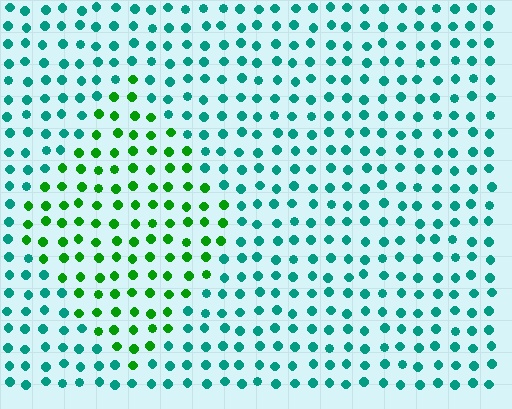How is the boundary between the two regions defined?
The boundary is defined purely by a slight shift in hue (about 49 degrees). Spacing, size, and orientation are identical on both sides.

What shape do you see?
I see a diamond.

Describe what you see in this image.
The image is filled with small teal elements in a uniform arrangement. A diamond-shaped region is visible where the elements are tinted to a slightly different hue, forming a subtle color boundary.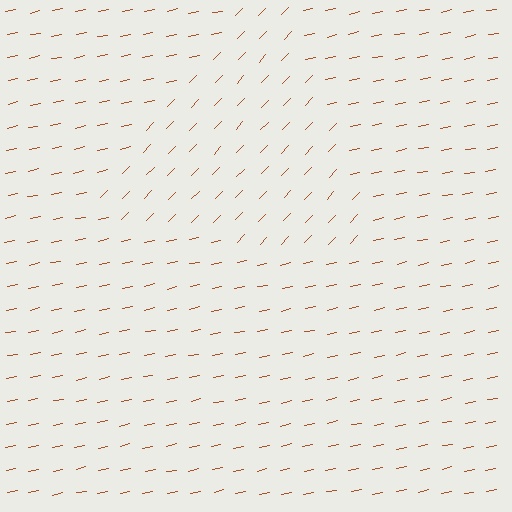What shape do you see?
I see a triangle.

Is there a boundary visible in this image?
Yes, there is a texture boundary formed by a change in line orientation.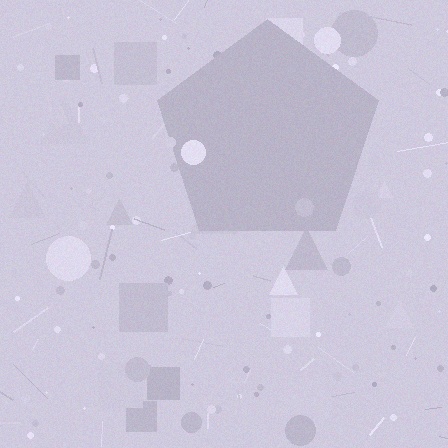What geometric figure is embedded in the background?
A pentagon is embedded in the background.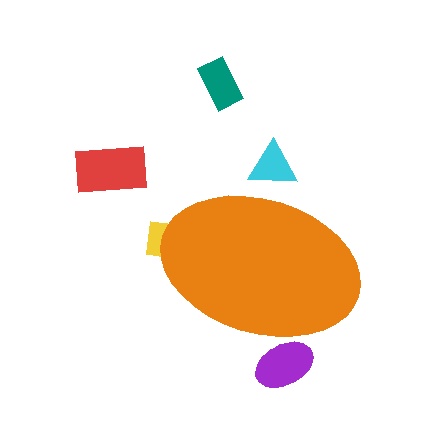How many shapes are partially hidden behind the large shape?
3 shapes are partially hidden.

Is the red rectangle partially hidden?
No, the red rectangle is fully visible.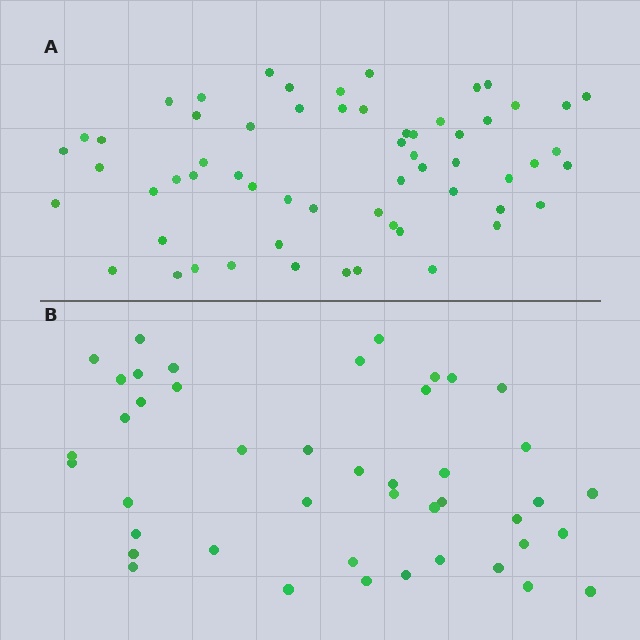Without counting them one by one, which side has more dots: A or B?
Region A (the top region) has more dots.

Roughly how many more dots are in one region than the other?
Region A has approximately 15 more dots than region B.